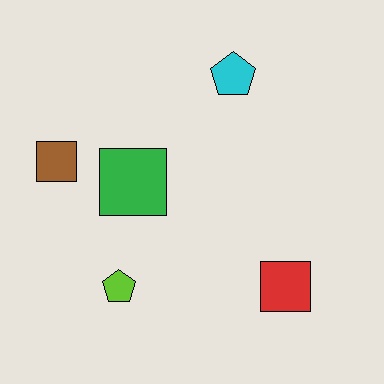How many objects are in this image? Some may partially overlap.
There are 5 objects.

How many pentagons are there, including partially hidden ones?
There are 2 pentagons.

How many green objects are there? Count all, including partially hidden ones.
There is 1 green object.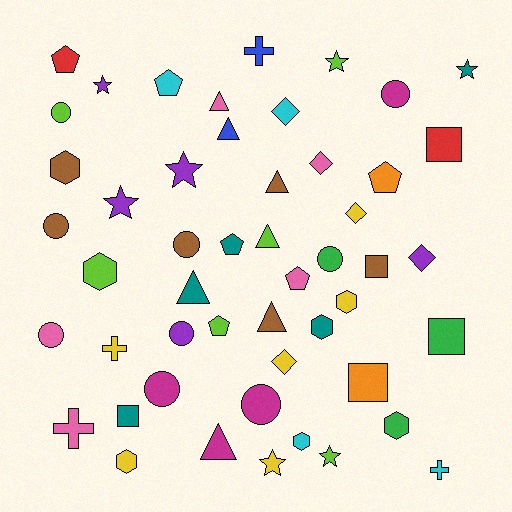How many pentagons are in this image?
There are 6 pentagons.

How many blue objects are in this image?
There are 2 blue objects.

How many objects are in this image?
There are 50 objects.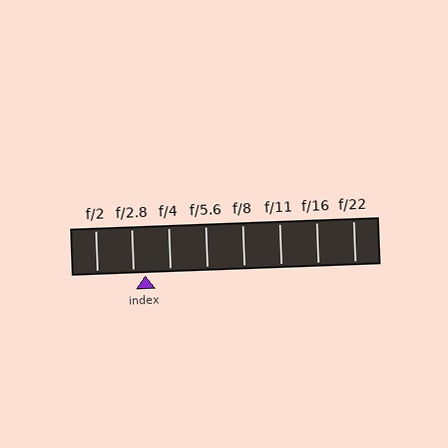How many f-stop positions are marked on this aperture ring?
There are 8 f-stop positions marked.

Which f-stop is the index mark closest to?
The index mark is closest to f/2.8.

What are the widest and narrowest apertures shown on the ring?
The widest aperture shown is f/2 and the narrowest is f/22.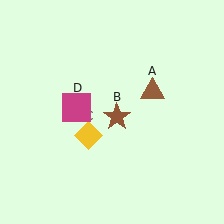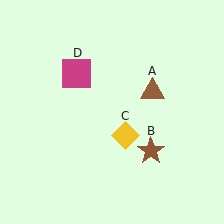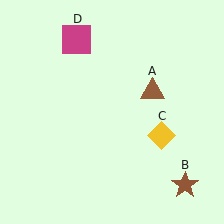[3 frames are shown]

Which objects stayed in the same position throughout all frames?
Brown triangle (object A) remained stationary.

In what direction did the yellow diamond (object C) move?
The yellow diamond (object C) moved right.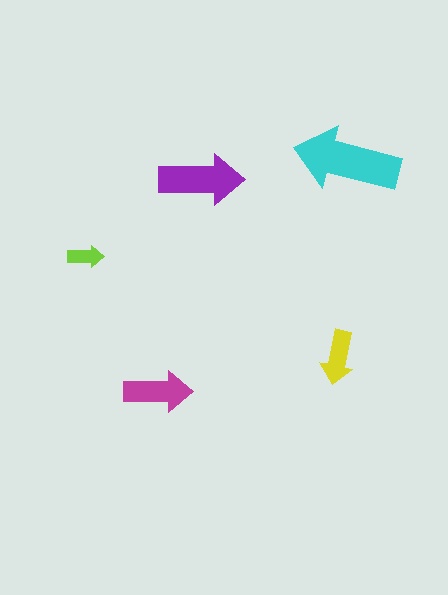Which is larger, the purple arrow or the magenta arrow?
The purple one.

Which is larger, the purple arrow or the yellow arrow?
The purple one.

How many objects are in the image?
There are 5 objects in the image.